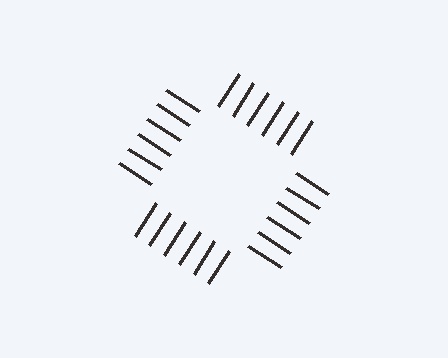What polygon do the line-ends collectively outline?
An illusory square — the line segments terminate on its edges but no continuous stroke is drawn.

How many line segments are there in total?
24 — 6 along each of the 4 edges.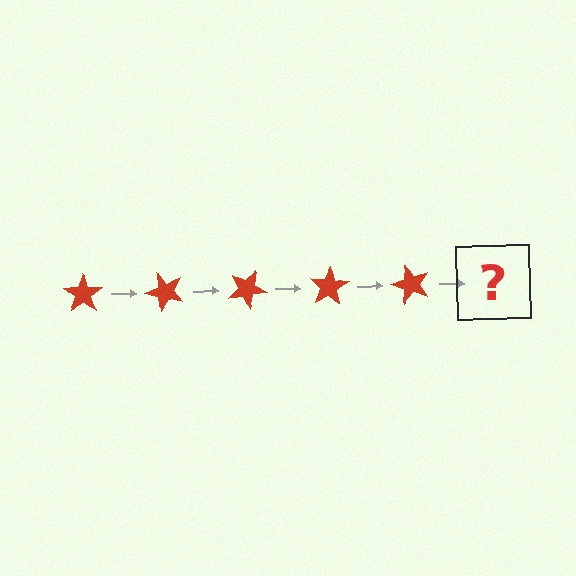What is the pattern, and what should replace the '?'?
The pattern is that the star rotates 50 degrees each step. The '?' should be a red star rotated 250 degrees.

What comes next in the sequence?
The next element should be a red star rotated 250 degrees.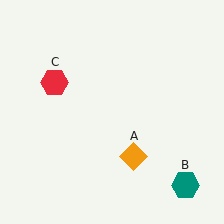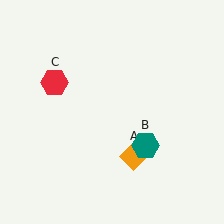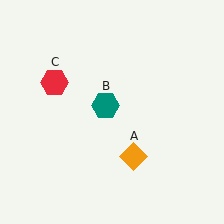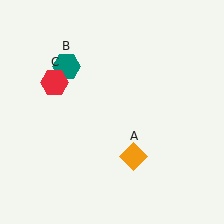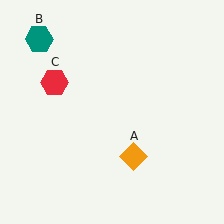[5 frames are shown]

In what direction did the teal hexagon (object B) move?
The teal hexagon (object B) moved up and to the left.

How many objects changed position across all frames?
1 object changed position: teal hexagon (object B).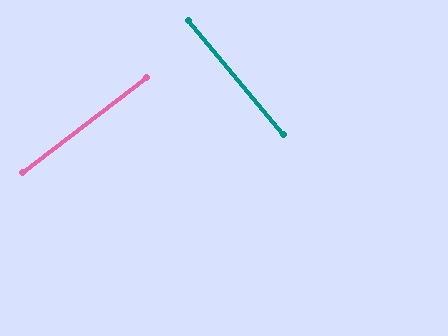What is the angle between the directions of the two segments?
Approximately 88 degrees.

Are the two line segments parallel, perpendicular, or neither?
Perpendicular — they meet at approximately 88°.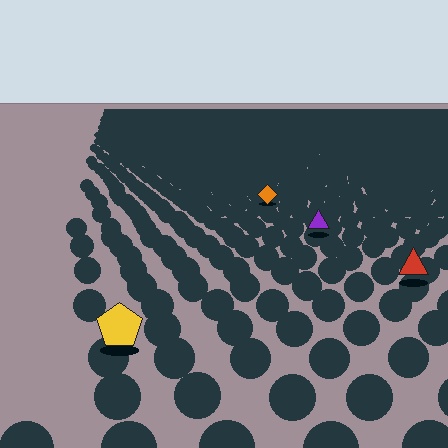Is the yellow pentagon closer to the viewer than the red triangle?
Yes. The yellow pentagon is closer — you can tell from the texture gradient: the ground texture is coarser near it.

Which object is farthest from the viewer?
The orange diamond is farthest from the viewer. It appears smaller and the ground texture around it is denser.